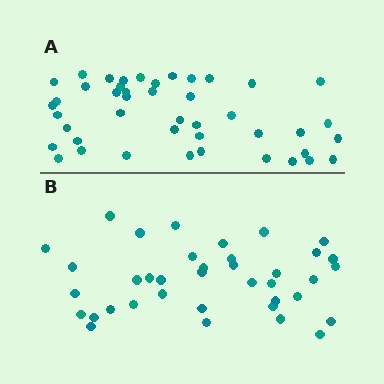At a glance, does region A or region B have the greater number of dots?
Region A (the top region) has more dots.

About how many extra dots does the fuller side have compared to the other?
Region A has about 6 more dots than region B.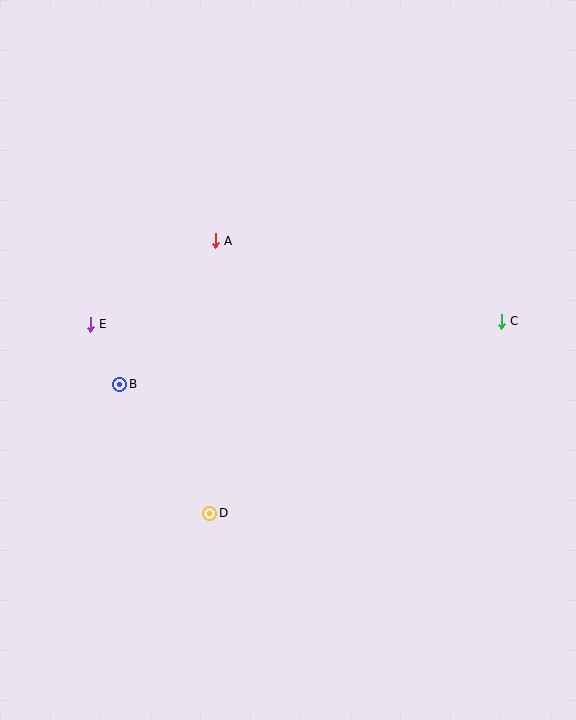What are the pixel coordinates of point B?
Point B is at (120, 384).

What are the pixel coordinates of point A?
Point A is at (215, 241).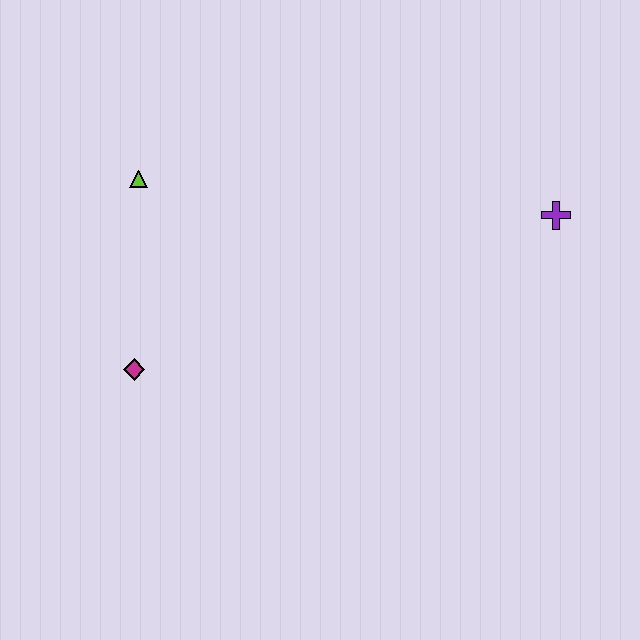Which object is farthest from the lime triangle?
The purple cross is farthest from the lime triangle.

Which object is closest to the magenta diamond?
The lime triangle is closest to the magenta diamond.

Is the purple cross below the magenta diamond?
No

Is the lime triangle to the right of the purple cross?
No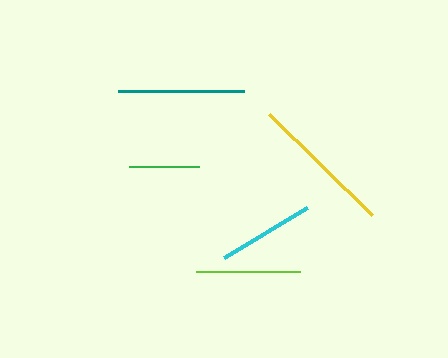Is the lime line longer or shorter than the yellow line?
The yellow line is longer than the lime line.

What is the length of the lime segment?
The lime segment is approximately 104 pixels long.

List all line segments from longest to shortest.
From longest to shortest: yellow, teal, lime, cyan, green.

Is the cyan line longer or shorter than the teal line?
The teal line is longer than the cyan line.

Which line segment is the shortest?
The green line is the shortest at approximately 70 pixels.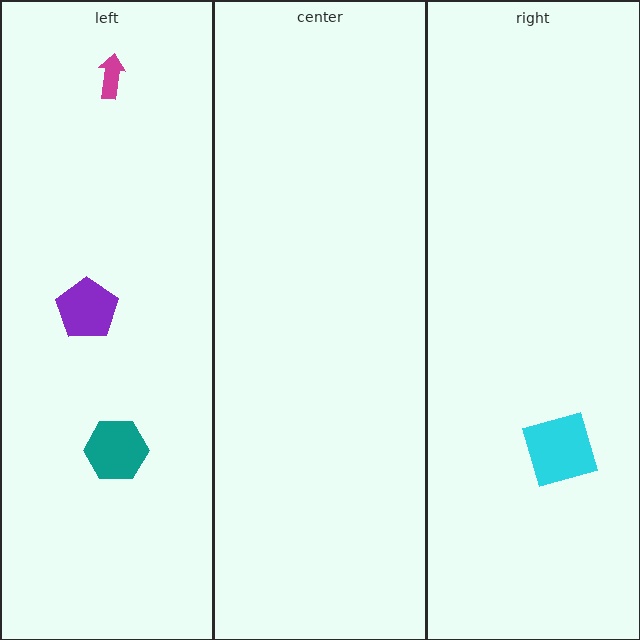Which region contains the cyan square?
The right region.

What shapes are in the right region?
The cyan square.